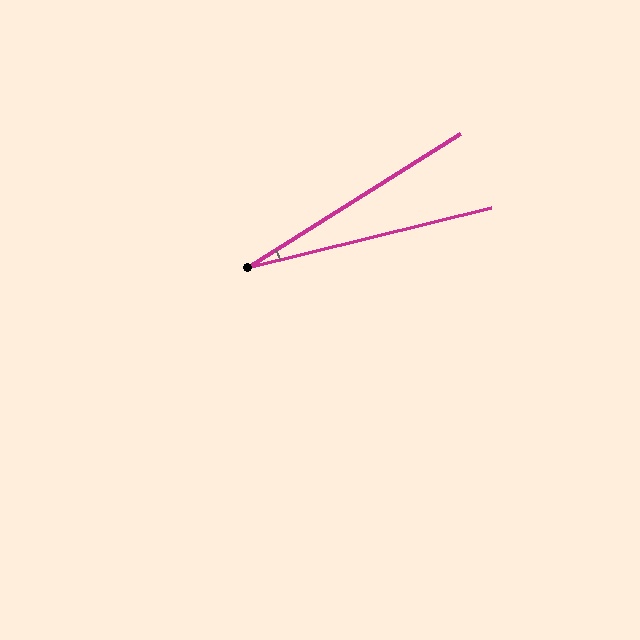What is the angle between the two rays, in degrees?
Approximately 18 degrees.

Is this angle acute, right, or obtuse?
It is acute.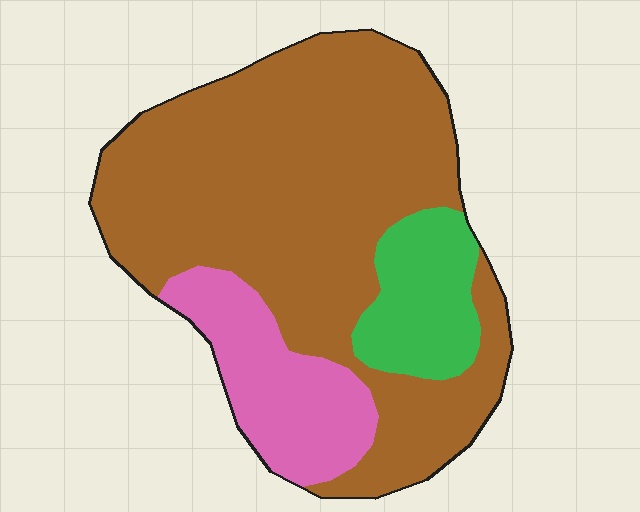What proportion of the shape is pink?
Pink takes up about one sixth (1/6) of the shape.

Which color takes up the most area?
Brown, at roughly 70%.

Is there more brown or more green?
Brown.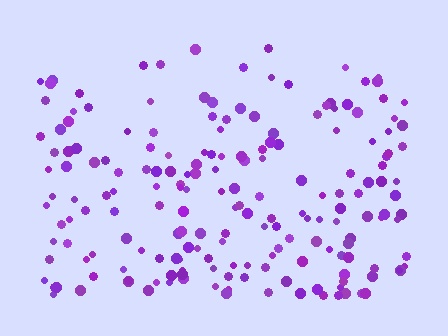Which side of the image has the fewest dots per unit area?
The top.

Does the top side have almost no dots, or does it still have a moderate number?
Still a moderate number, just noticeably fewer than the bottom.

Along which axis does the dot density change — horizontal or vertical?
Vertical.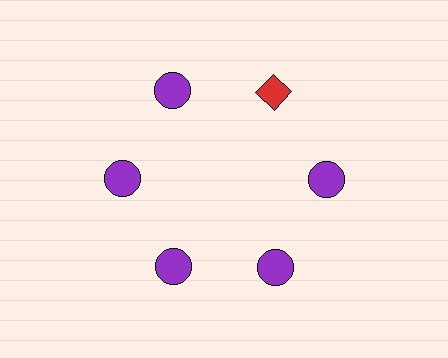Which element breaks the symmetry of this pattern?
The red diamond at roughly the 1 o'clock position breaks the symmetry. All other shapes are purple circles.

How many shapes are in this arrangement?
There are 6 shapes arranged in a ring pattern.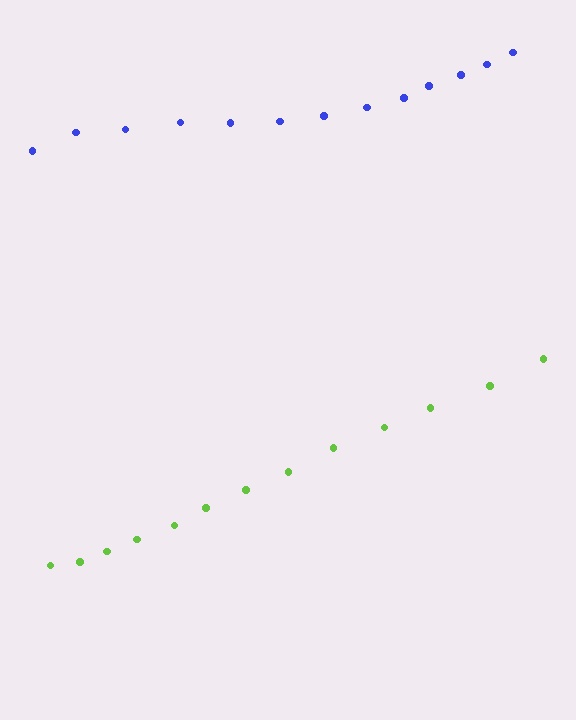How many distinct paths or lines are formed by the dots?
There are 2 distinct paths.